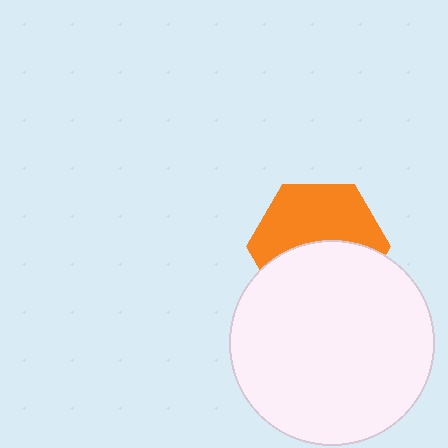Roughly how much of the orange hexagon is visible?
About half of it is visible (roughly 52%).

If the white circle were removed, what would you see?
You would see the complete orange hexagon.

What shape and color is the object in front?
The object in front is a white circle.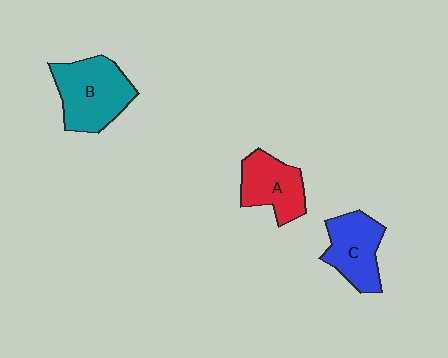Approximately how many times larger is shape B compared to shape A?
Approximately 1.4 times.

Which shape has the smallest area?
Shape A (red).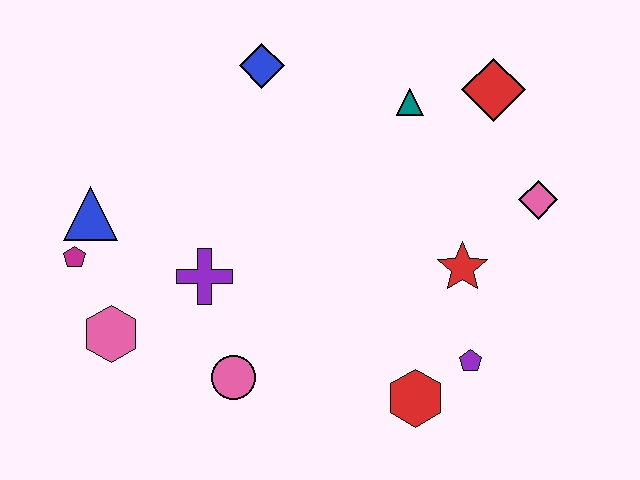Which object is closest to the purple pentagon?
The red hexagon is closest to the purple pentagon.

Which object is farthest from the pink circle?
The red diamond is farthest from the pink circle.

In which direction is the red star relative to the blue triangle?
The red star is to the right of the blue triangle.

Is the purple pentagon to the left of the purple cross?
No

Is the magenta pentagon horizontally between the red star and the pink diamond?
No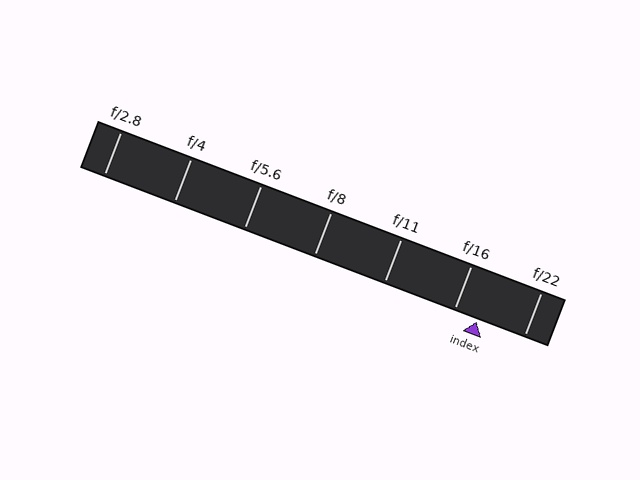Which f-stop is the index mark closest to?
The index mark is closest to f/16.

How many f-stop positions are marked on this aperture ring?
There are 7 f-stop positions marked.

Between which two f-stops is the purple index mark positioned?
The index mark is between f/16 and f/22.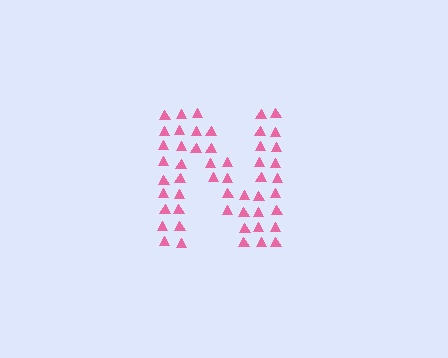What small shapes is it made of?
It is made of small triangles.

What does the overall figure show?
The overall figure shows the letter N.